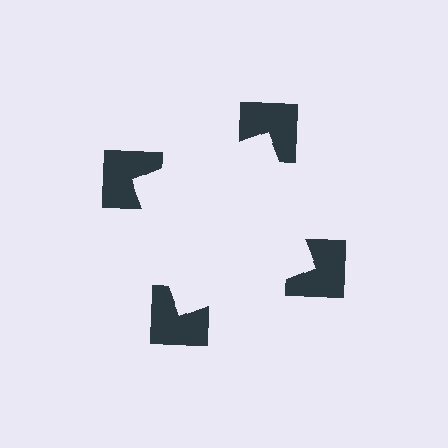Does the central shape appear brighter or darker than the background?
It typically appears slightly brighter than the background, even though no actual brightness change is drawn.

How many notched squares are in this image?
There are 4 — one at each vertex of the illusory square.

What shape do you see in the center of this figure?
An illusory square — its edges are inferred from the aligned wedge cuts in the notched squares, not physically drawn.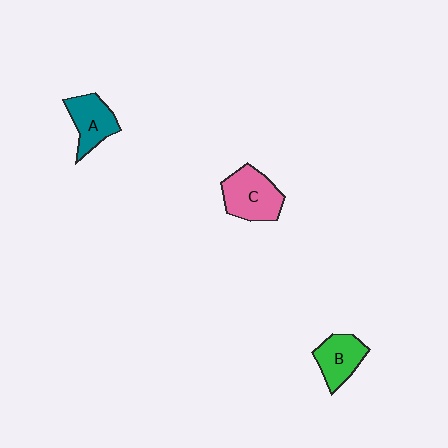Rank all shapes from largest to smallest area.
From largest to smallest: C (pink), A (teal), B (green).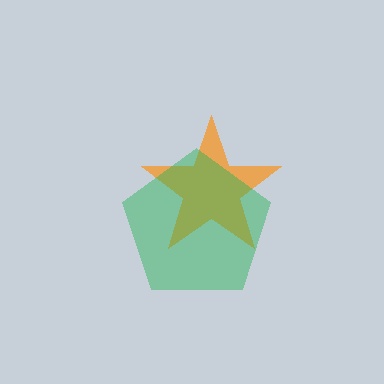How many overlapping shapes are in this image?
There are 2 overlapping shapes in the image.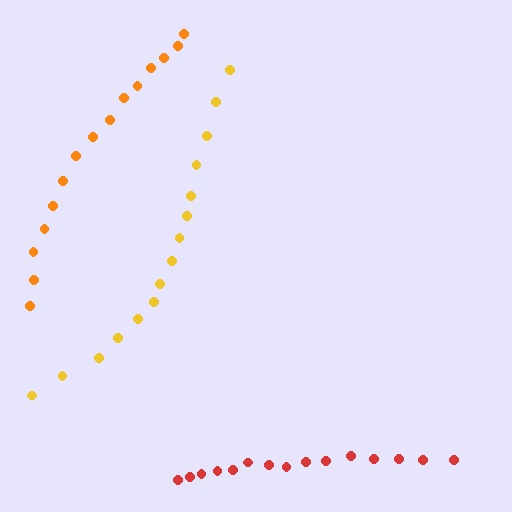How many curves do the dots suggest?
There are 3 distinct paths.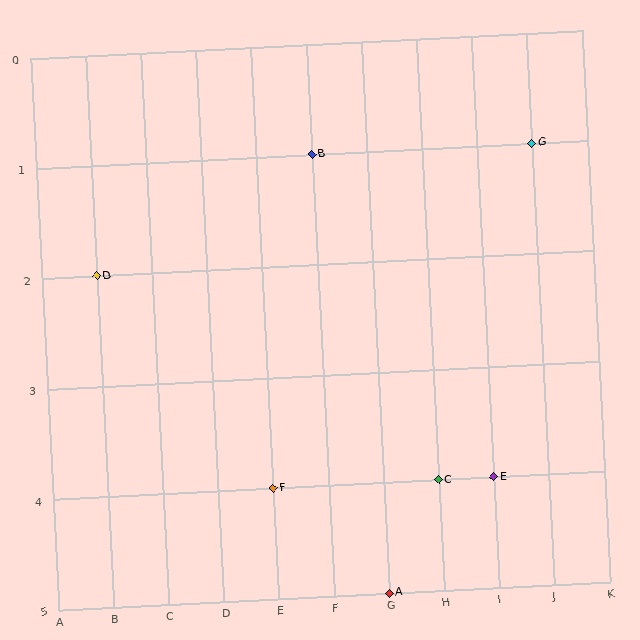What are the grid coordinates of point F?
Point F is at grid coordinates (E, 4).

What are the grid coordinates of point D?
Point D is at grid coordinates (B, 2).